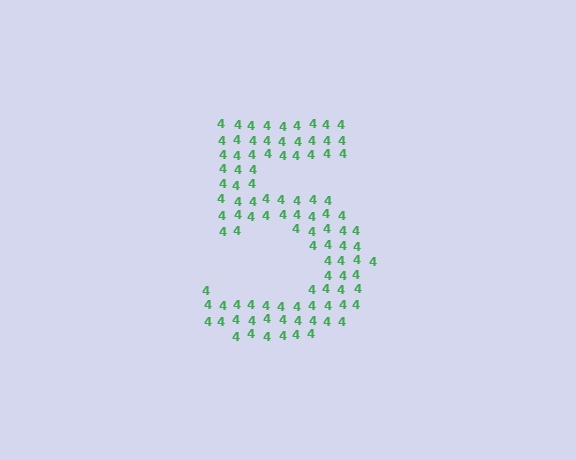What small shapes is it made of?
It is made of small digit 4's.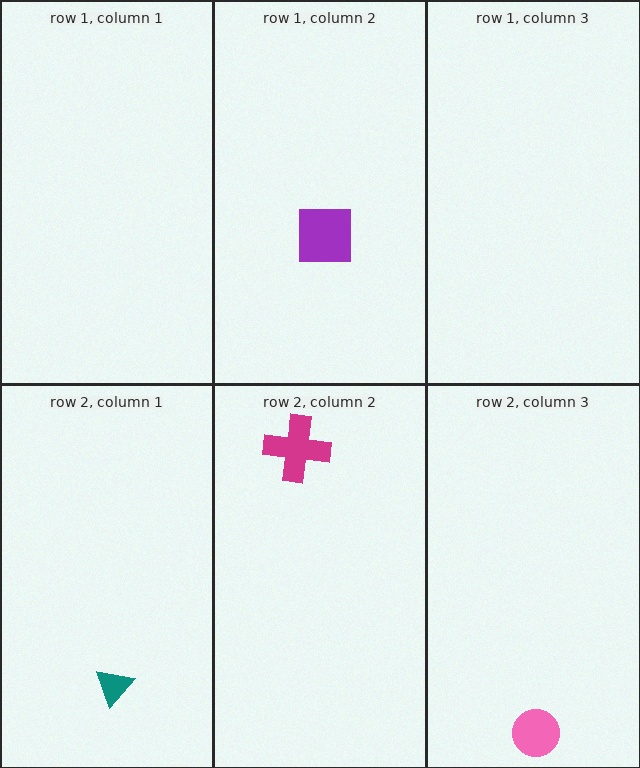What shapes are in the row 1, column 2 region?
The purple square.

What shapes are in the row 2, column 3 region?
The pink circle.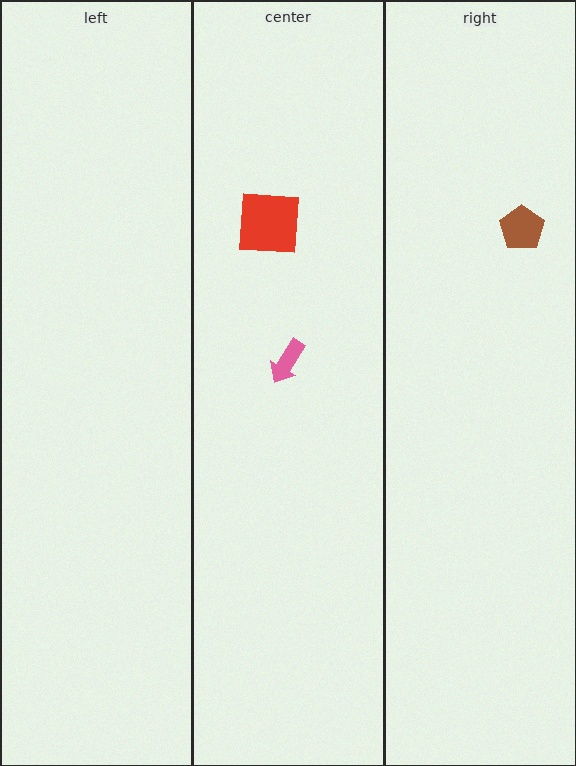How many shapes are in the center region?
2.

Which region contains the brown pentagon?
The right region.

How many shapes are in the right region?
1.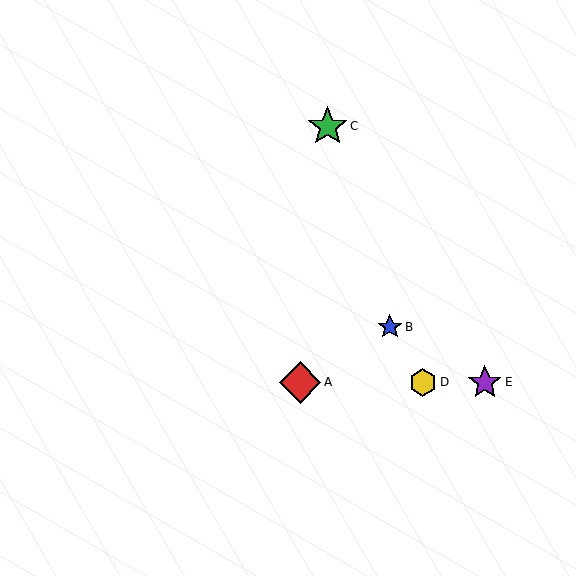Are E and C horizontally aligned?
No, E is at y≈382 and C is at y≈126.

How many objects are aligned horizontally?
3 objects (A, D, E) are aligned horizontally.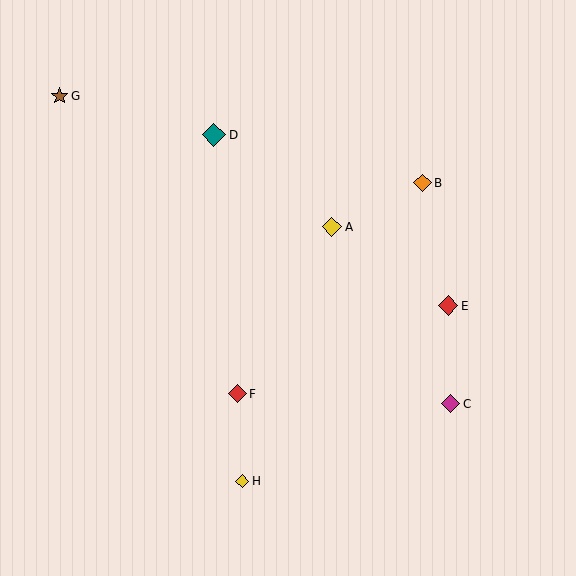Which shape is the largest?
The teal diamond (labeled D) is the largest.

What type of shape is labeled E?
Shape E is a red diamond.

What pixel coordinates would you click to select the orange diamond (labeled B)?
Click at (423, 183) to select the orange diamond B.